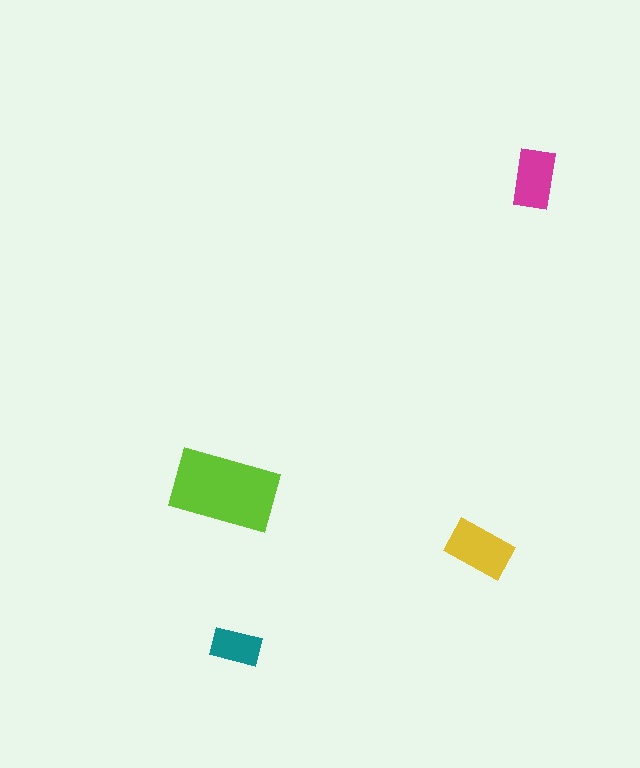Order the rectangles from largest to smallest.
the lime one, the yellow one, the magenta one, the teal one.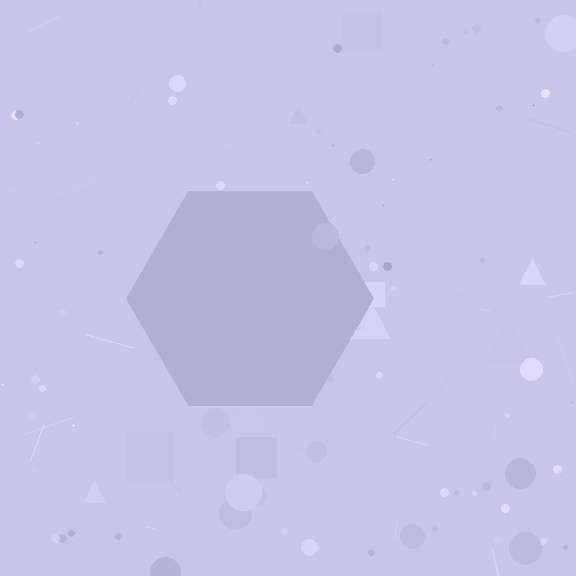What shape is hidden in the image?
A hexagon is hidden in the image.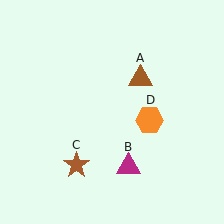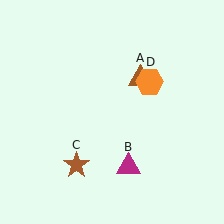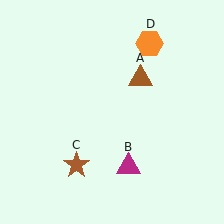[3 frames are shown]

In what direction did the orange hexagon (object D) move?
The orange hexagon (object D) moved up.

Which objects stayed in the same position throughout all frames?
Brown triangle (object A) and magenta triangle (object B) and brown star (object C) remained stationary.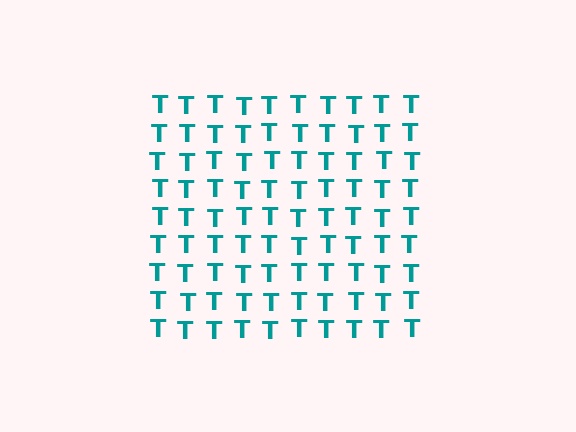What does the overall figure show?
The overall figure shows a square.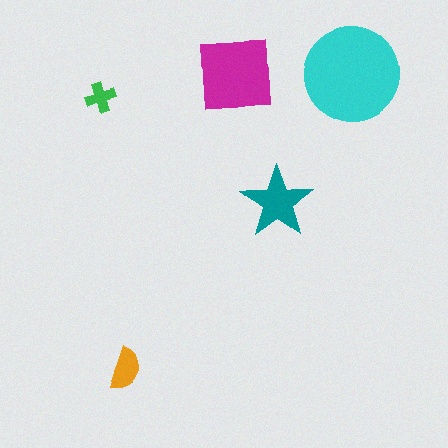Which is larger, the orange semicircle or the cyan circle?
The cyan circle.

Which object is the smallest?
The green cross.